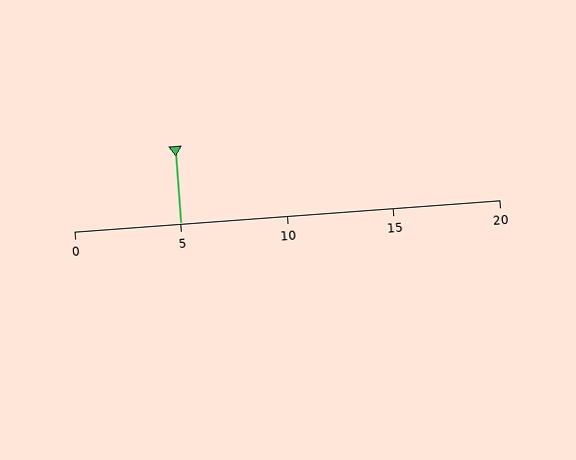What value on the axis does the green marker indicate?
The marker indicates approximately 5.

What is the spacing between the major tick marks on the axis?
The major ticks are spaced 5 apart.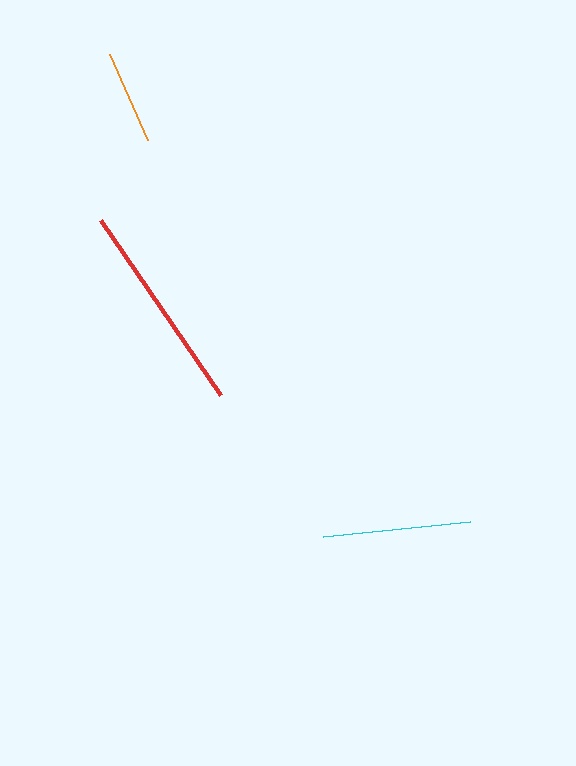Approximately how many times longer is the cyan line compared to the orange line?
The cyan line is approximately 1.6 times the length of the orange line.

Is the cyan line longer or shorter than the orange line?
The cyan line is longer than the orange line.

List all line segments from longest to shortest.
From longest to shortest: red, cyan, orange.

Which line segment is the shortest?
The orange line is the shortest at approximately 94 pixels.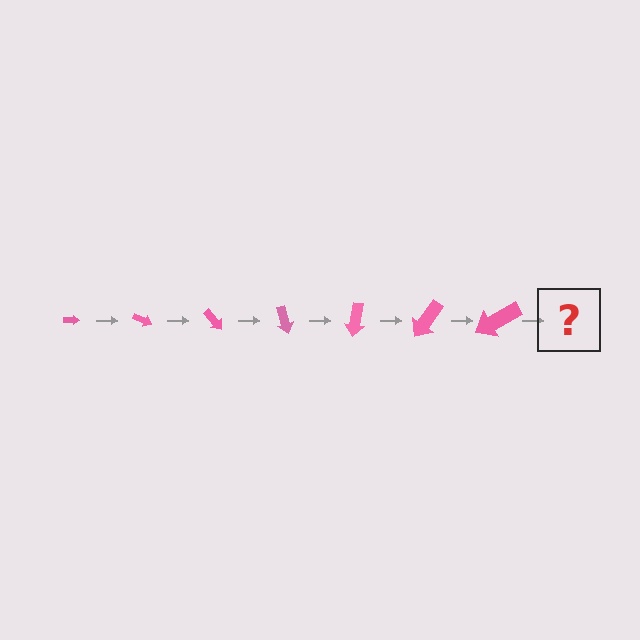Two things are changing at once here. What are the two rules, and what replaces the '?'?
The two rules are that the arrow grows larger each step and it rotates 25 degrees each step. The '?' should be an arrow, larger than the previous one and rotated 175 degrees from the start.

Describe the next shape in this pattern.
It should be an arrow, larger than the previous one and rotated 175 degrees from the start.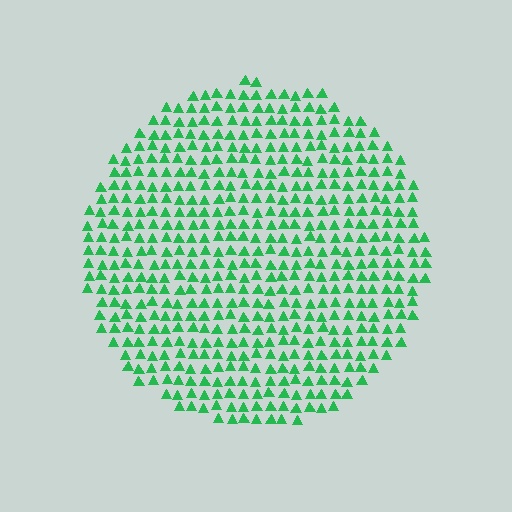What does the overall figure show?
The overall figure shows a circle.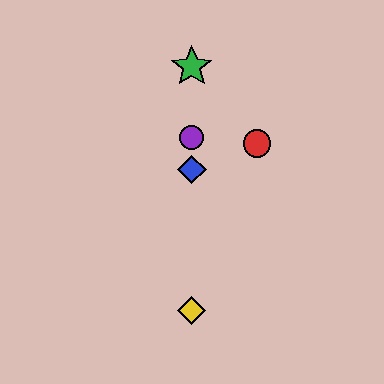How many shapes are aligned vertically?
4 shapes (the blue diamond, the green star, the yellow diamond, the purple circle) are aligned vertically.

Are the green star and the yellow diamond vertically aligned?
Yes, both are at x≈192.